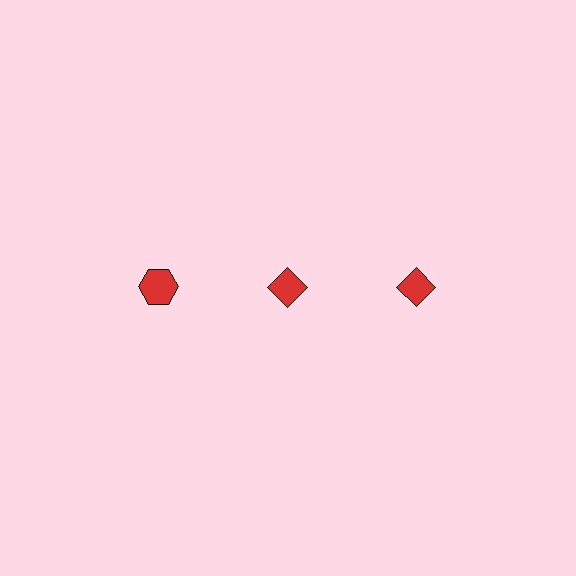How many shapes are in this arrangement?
There are 3 shapes arranged in a grid pattern.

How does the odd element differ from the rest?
It has a different shape: hexagon instead of diamond.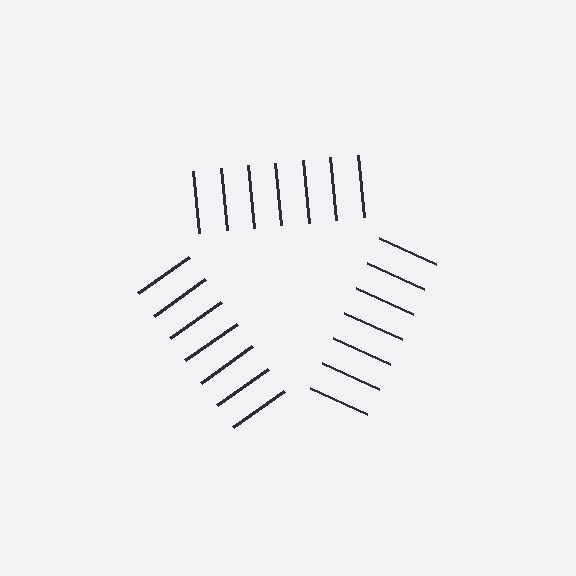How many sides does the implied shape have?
3 sides — the line-ends trace a triangle.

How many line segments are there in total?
21 — 7 along each of the 3 edges.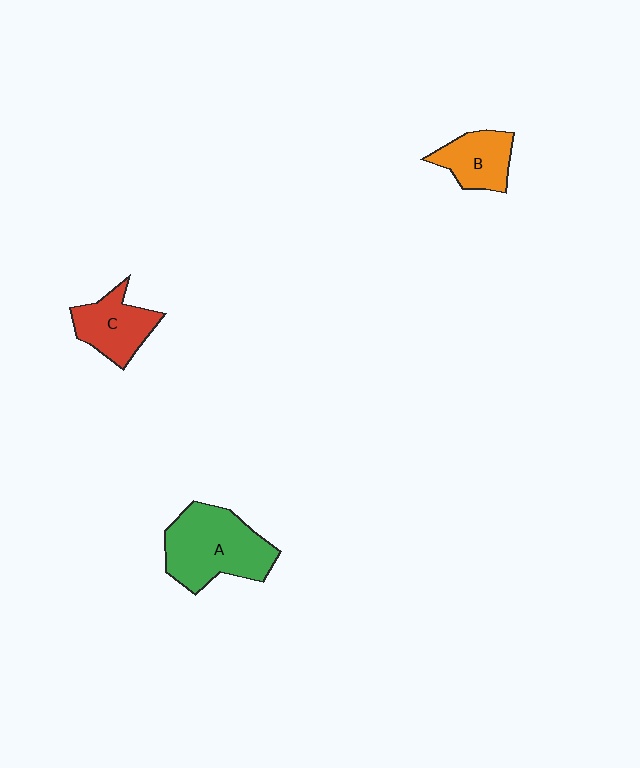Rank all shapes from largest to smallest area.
From largest to smallest: A (green), C (red), B (orange).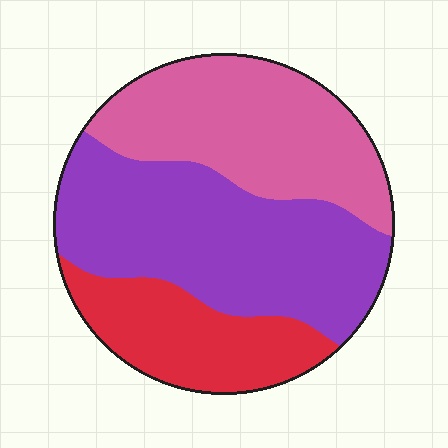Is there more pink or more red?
Pink.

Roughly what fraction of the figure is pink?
Pink takes up about one third (1/3) of the figure.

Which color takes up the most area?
Purple, at roughly 45%.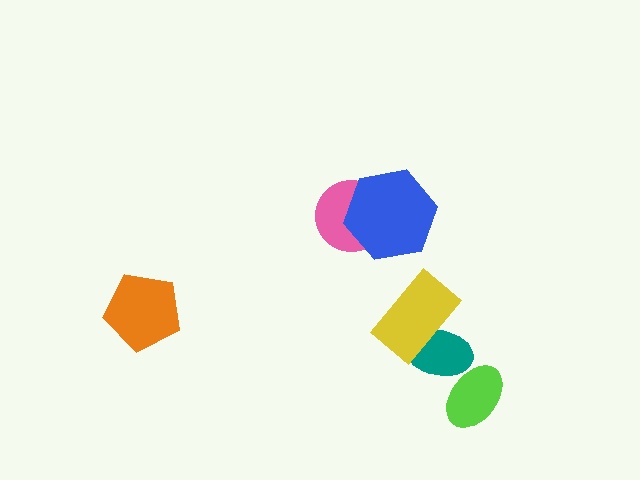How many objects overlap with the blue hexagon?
1 object overlaps with the blue hexagon.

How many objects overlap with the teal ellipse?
2 objects overlap with the teal ellipse.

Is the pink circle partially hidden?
Yes, it is partially covered by another shape.